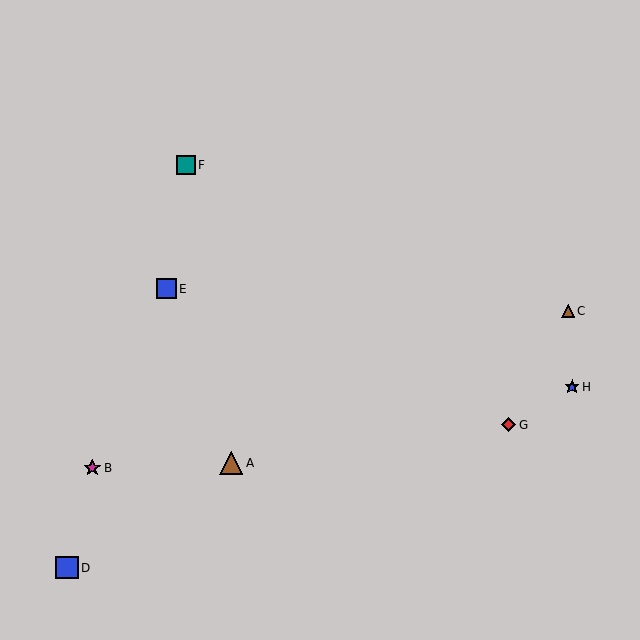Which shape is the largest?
The brown triangle (labeled A) is the largest.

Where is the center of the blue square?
The center of the blue square is at (67, 568).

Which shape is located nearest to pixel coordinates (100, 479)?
The magenta star (labeled B) at (92, 468) is nearest to that location.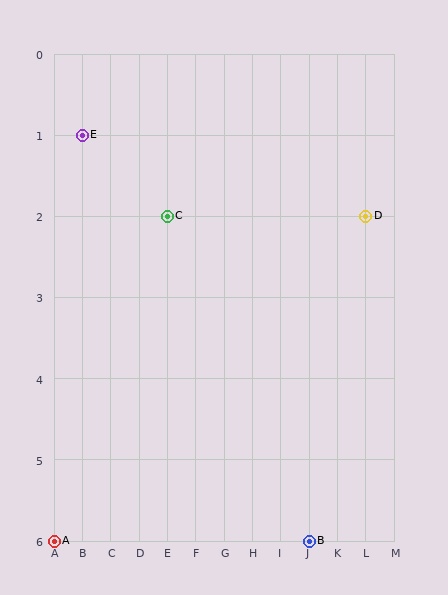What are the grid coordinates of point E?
Point E is at grid coordinates (B, 1).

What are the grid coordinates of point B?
Point B is at grid coordinates (J, 6).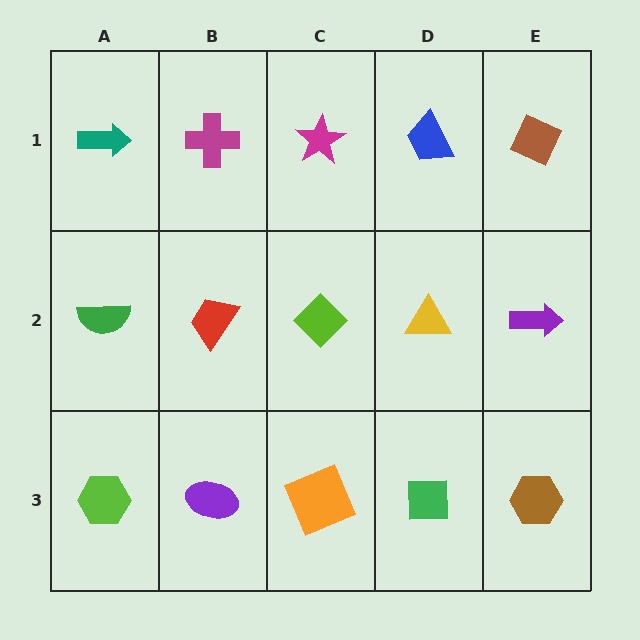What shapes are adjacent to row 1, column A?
A green semicircle (row 2, column A), a magenta cross (row 1, column B).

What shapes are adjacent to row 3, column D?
A yellow triangle (row 2, column D), an orange square (row 3, column C), a brown hexagon (row 3, column E).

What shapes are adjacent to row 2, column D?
A blue trapezoid (row 1, column D), a green square (row 3, column D), a lime diamond (row 2, column C), a purple arrow (row 2, column E).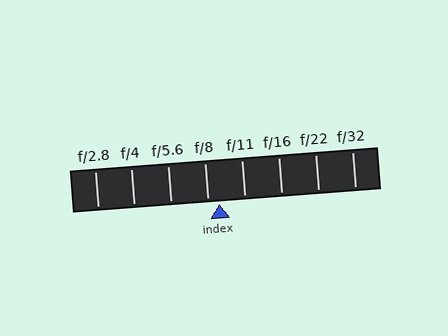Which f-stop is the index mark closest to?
The index mark is closest to f/8.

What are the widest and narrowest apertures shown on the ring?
The widest aperture shown is f/2.8 and the narrowest is f/32.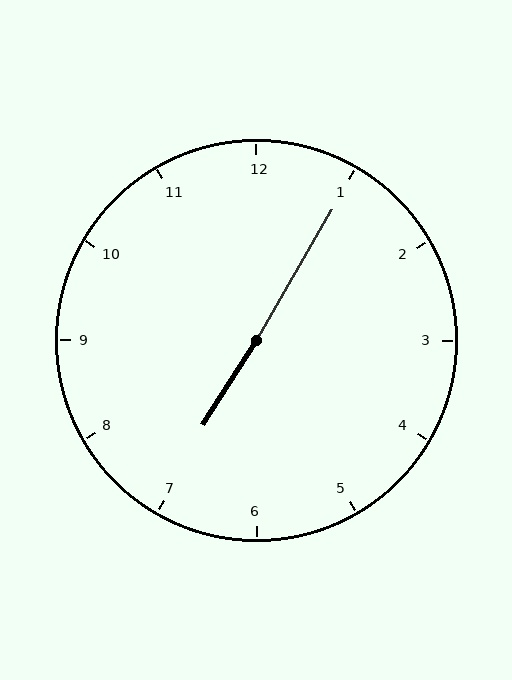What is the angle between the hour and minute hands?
Approximately 178 degrees.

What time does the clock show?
7:05.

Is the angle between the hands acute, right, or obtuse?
It is obtuse.